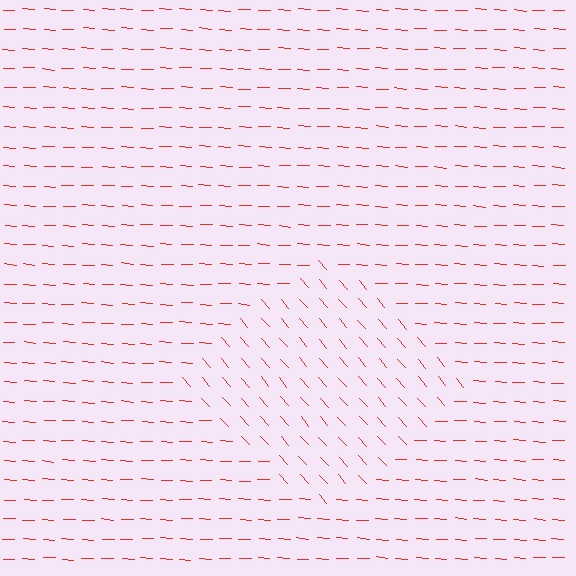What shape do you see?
I see a diamond.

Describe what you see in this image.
The image is filled with small red line segments. A diamond region in the image has lines oriented differently from the surrounding lines, creating a visible texture boundary.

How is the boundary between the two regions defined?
The boundary is defined purely by a change in line orientation (approximately 45 degrees difference). All lines are the same color and thickness.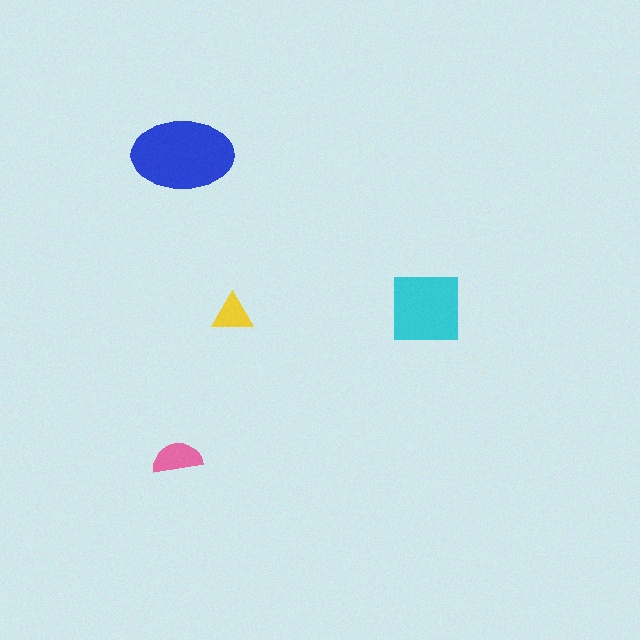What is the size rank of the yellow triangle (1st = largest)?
4th.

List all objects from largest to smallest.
The blue ellipse, the cyan square, the pink semicircle, the yellow triangle.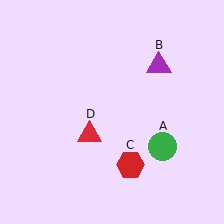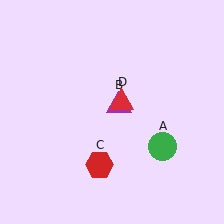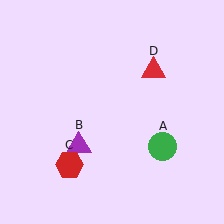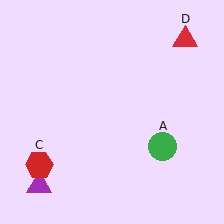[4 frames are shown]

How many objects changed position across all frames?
3 objects changed position: purple triangle (object B), red hexagon (object C), red triangle (object D).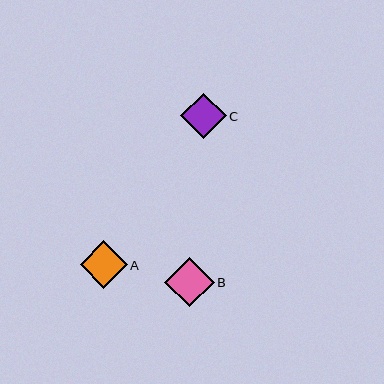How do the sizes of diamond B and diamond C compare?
Diamond B and diamond C are approximately the same size.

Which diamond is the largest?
Diamond B is the largest with a size of approximately 50 pixels.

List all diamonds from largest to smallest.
From largest to smallest: B, A, C.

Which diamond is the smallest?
Diamond C is the smallest with a size of approximately 45 pixels.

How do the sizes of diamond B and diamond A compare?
Diamond B and diamond A are approximately the same size.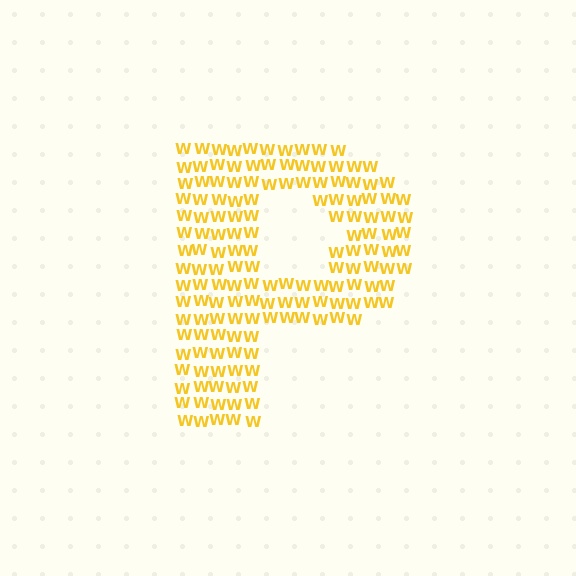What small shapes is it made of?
It is made of small letter W's.